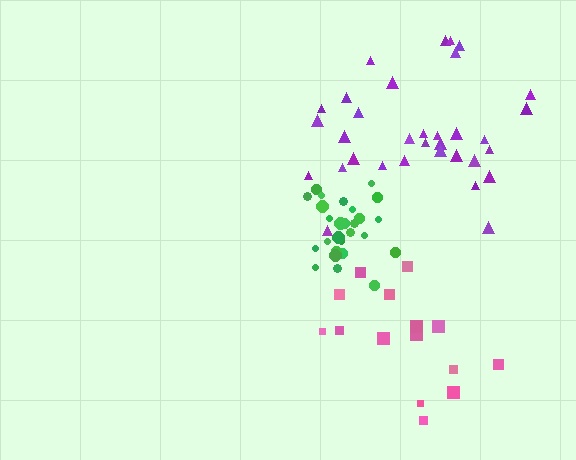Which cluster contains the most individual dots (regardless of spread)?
Purple (33).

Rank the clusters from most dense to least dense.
green, purple, pink.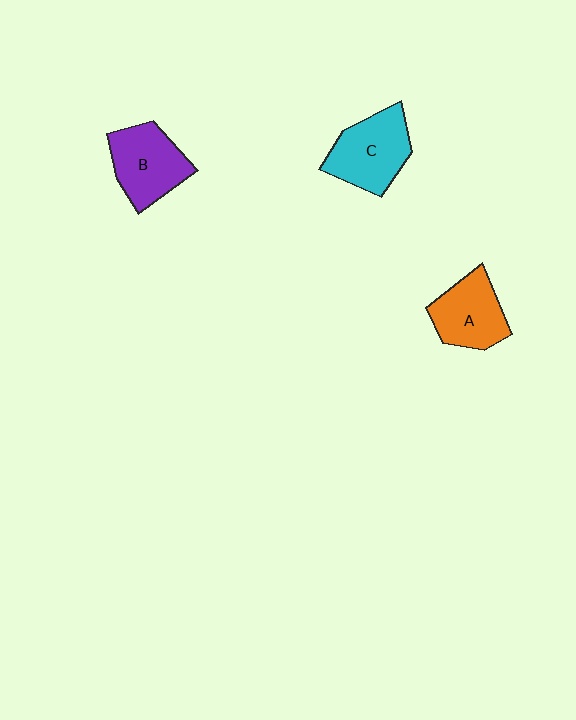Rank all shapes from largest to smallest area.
From largest to smallest: C (cyan), B (purple), A (orange).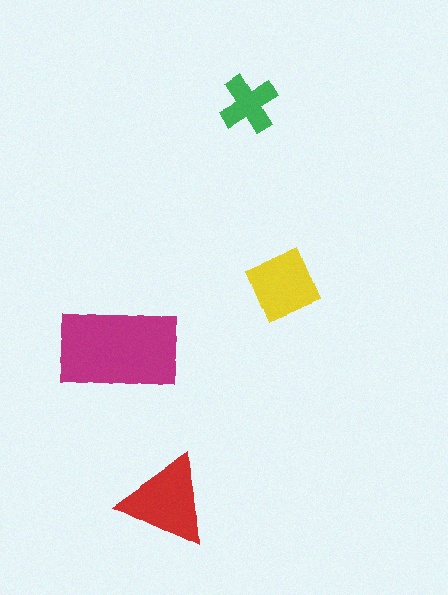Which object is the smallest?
The green cross.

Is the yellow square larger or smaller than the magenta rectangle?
Smaller.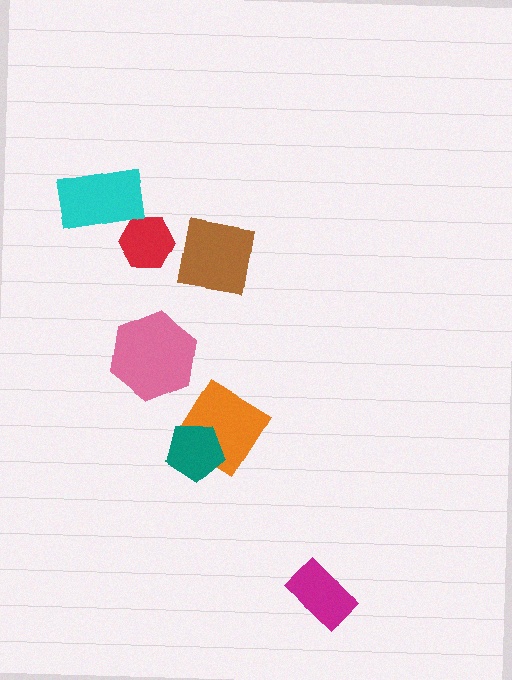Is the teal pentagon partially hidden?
No, no other shape covers it.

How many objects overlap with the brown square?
0 objects overlap with the brown square.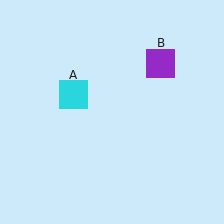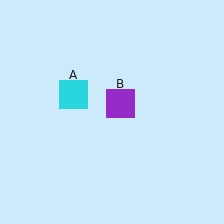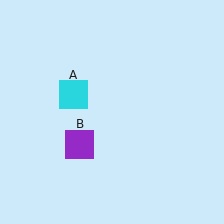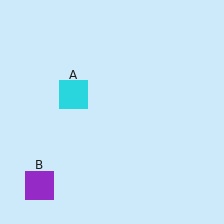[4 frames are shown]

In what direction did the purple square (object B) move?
The purple square (object B) moved down and to the left.